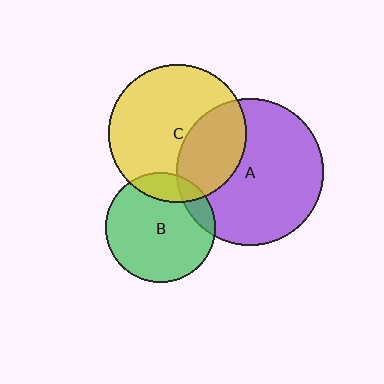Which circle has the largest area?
Circle A (purple).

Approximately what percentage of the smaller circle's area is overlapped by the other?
Approximately 35%.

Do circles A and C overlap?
Yes.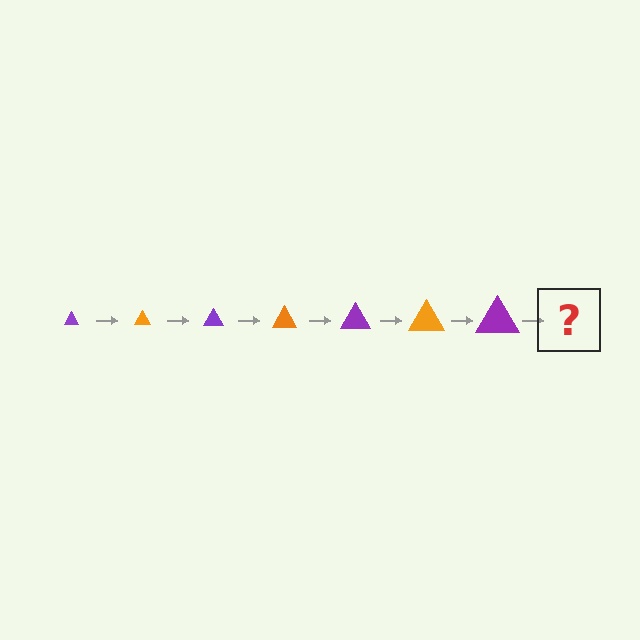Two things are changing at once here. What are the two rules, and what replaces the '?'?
The two rules are that the triangle grows larger each step and the color cycles through purple and orange. The '?' should be an orange triangle, larger than the previous one.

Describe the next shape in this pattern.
It should be an orange triangle, larger than the previous one.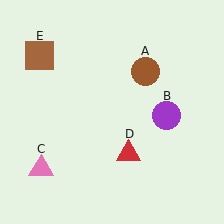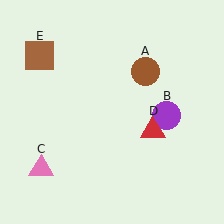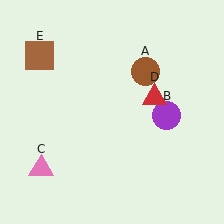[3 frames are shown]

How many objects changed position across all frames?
1 object changed position: red triangle (object D).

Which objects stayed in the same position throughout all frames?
Brown circle (object A) and purple circle (object B) and pink triangle (object C) and brown square (object E) remained stationary.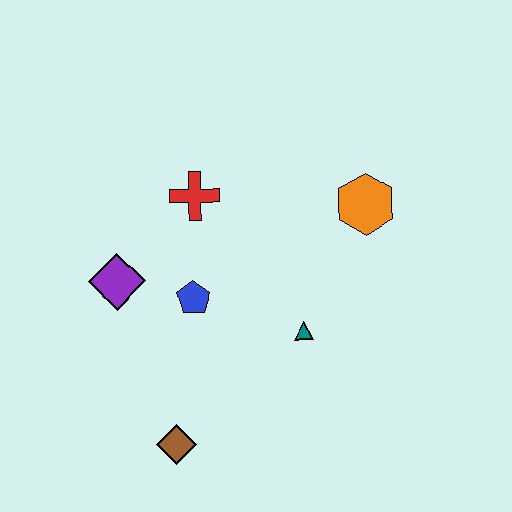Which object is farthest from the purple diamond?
The orange hexagon is farthest from the purple diamond.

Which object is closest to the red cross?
The blue pentagon is closest to the red cross.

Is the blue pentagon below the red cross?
Yes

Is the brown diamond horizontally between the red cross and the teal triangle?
No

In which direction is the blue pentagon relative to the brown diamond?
The blue pentagon is above the brown diamond.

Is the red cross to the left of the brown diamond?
No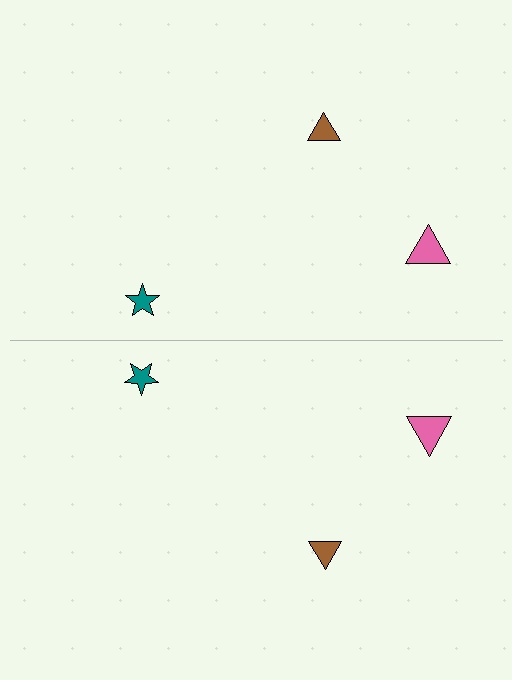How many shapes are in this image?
There are 6 shapes in this image.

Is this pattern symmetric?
Yes, this pattern has bilateral (reflection) symmetry.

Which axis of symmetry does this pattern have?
The pattern has a horizontal axis of symmetry running through the center of the image.